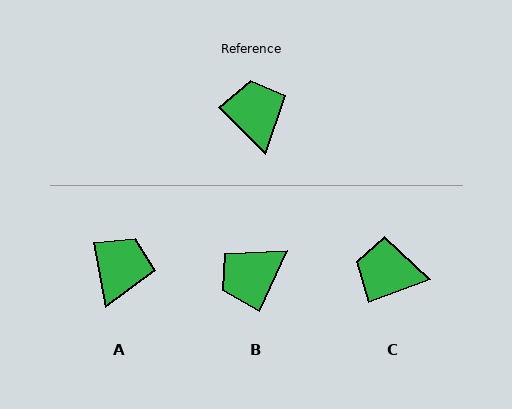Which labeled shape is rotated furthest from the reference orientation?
B, about 111 degrees away.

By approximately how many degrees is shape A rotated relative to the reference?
Approximately 35 degrees clockwise.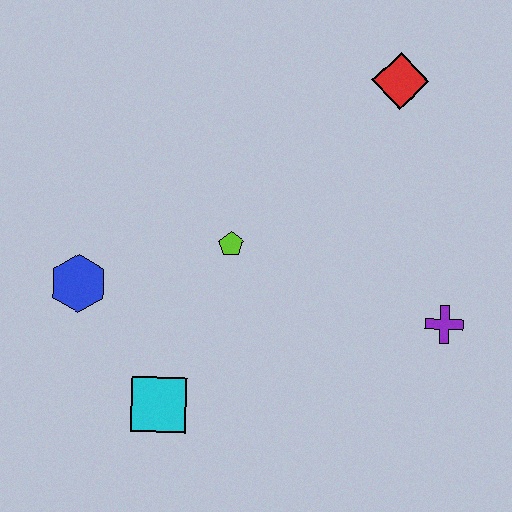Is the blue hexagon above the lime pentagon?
No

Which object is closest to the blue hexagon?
The cyan square is closest to the blue hexagon.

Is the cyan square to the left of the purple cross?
Yes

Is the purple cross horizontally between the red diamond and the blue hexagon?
No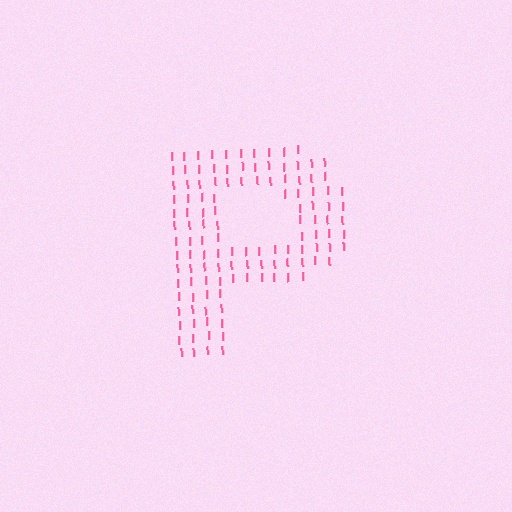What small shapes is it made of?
It is made of small letter I's.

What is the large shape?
The large shape is the letter P.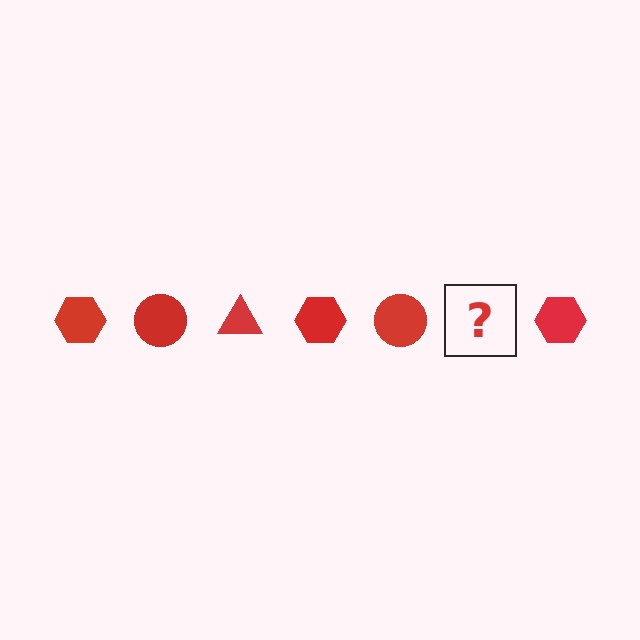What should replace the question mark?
The question mark should be replaced with a red triangle.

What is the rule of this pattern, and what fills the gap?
The rule is that the pattern cycles through hexagon, circle, triangle shapes in red. The gap should be filled with a red triangle.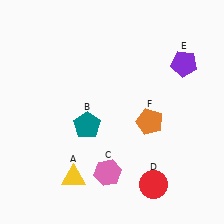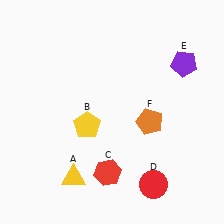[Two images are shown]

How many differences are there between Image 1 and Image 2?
There are 2 differences between the two images.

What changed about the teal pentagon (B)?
In Image 1, B is teal. In Image 2, it changed to yellow.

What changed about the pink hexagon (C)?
In Image 1, C is pink. In Image 2, it changed to red.